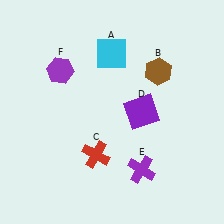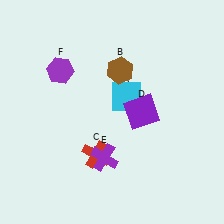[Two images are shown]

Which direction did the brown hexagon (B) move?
The brown hexagon (B) moved left.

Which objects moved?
The objects that moved are: the cyan square (A), the brown hexagon (B), the purple cross (E).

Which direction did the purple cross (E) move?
The purple cross (E) moved left.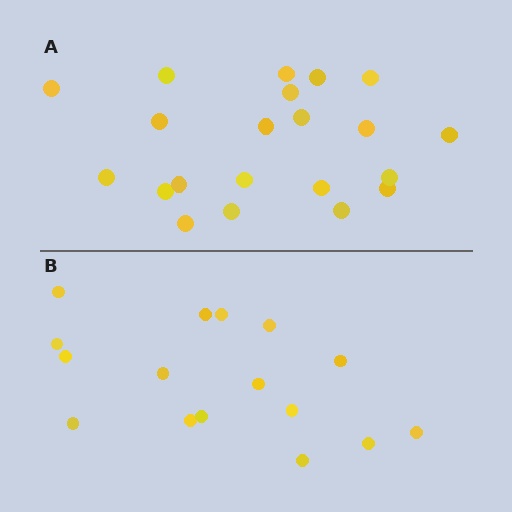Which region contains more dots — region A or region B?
Region A (the top region) has more dots.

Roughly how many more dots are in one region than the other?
Region A has about 5 more dots than region B.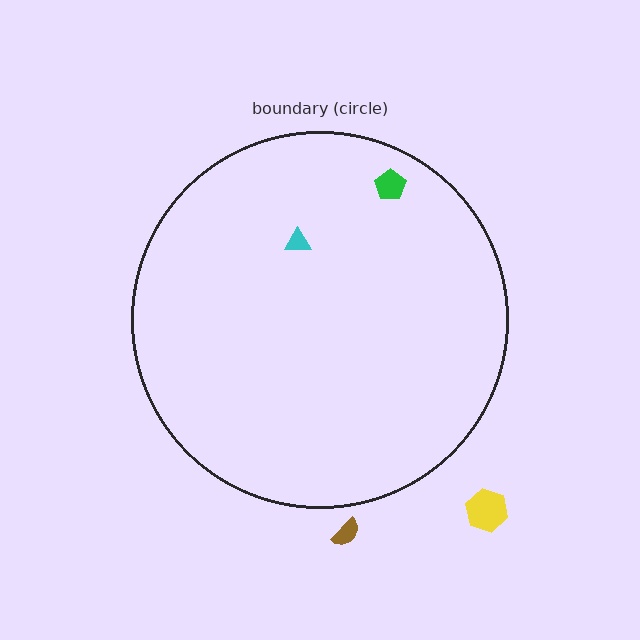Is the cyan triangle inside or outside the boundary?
Inside.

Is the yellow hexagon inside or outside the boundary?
Outside.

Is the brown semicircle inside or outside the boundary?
Outside.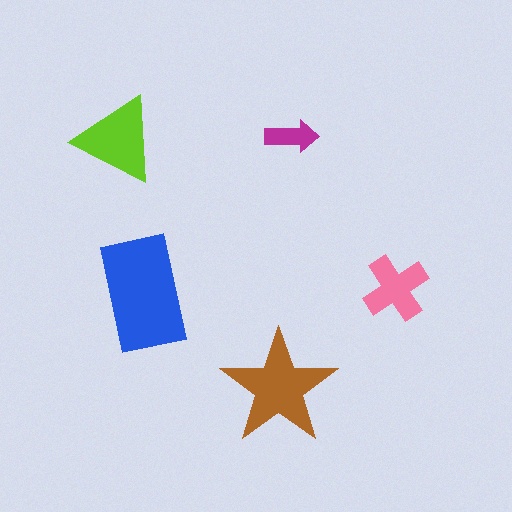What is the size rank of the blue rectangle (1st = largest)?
1st.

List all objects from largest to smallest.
The blue rectangle, the brown star, the lime triangle, the pink cross, the magenta arrow.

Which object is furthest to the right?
The pink cross is rightmost.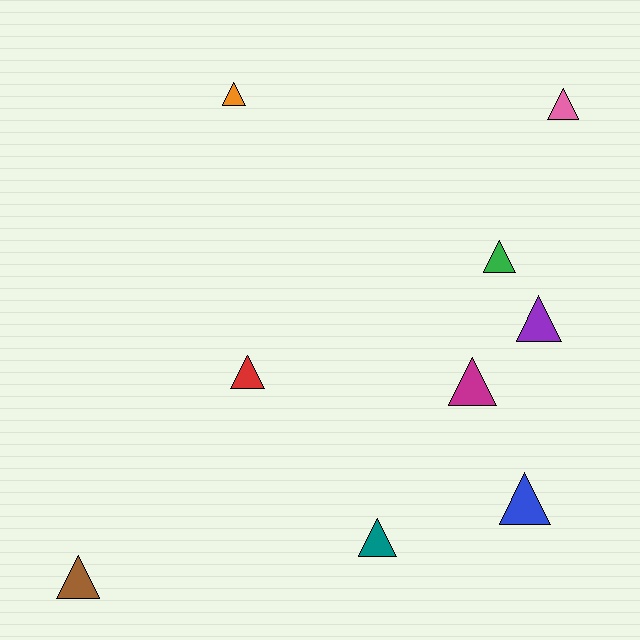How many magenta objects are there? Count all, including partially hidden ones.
There is 1 magenta object.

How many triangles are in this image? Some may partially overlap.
There are 9 triangles.